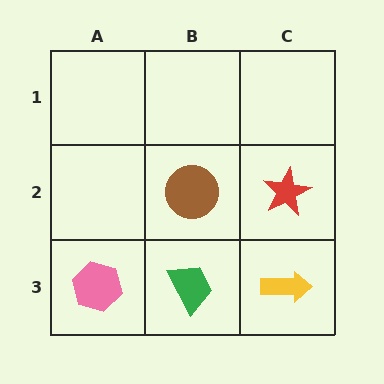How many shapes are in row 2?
2 shapes.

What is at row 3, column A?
A pink hexagon.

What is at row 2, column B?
A brown circle.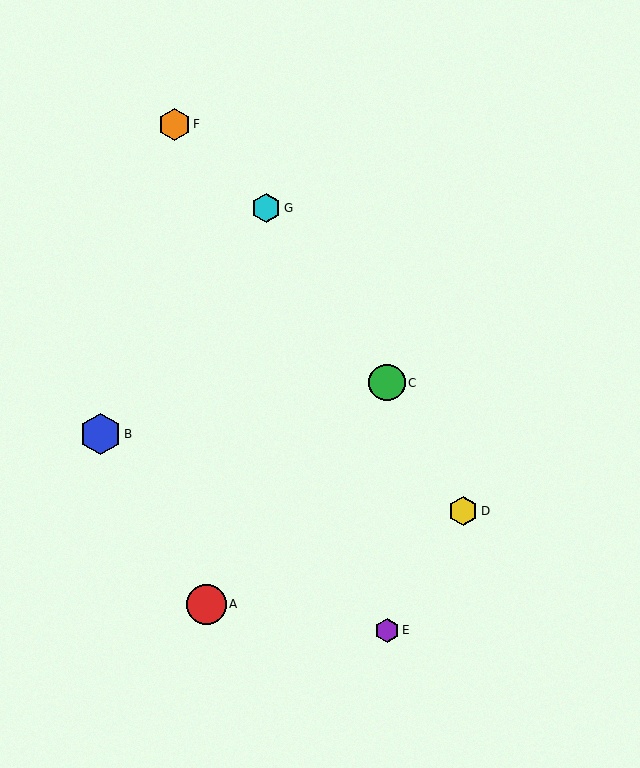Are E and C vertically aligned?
Yes, both are at x≈387.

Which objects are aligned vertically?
Objects C, E are aligned vertically.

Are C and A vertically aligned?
No, C is at x≈387 and A is at x≈207.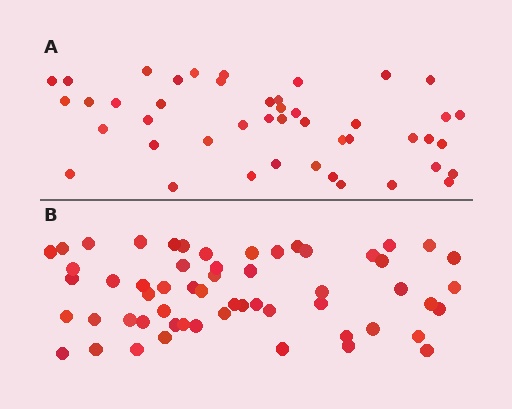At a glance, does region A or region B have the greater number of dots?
Region B (the bottom region) has more dots.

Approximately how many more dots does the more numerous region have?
Region B has roughly 12 or so more dots than region A.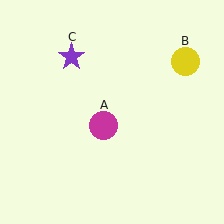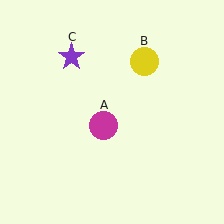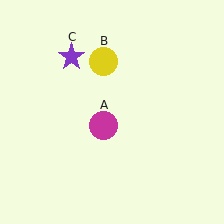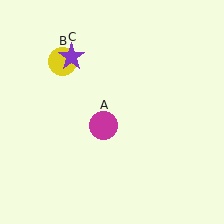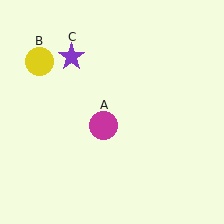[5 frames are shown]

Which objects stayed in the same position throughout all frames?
Magenta circle (object A) and purple star (object C) remained stationary.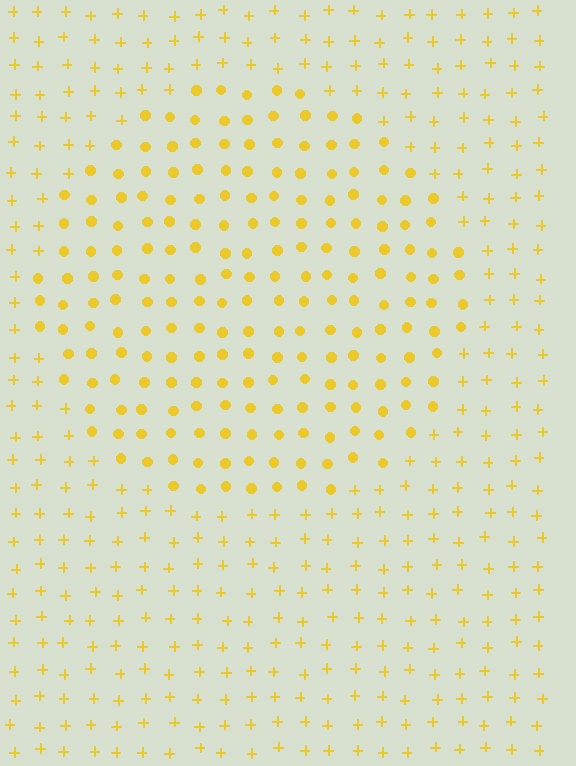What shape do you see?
I see a circle.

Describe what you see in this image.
The image is filled with small yellow elements arranged in a uniform grid. A circle-shaped region contains circles, while the surrounding area contains plus signs. The boundary is defined purely by the change in element shape.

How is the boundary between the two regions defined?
The boundary is defined by a change in element shape: circles inside vs. plus signs outside. All elements share the same color and spacing.